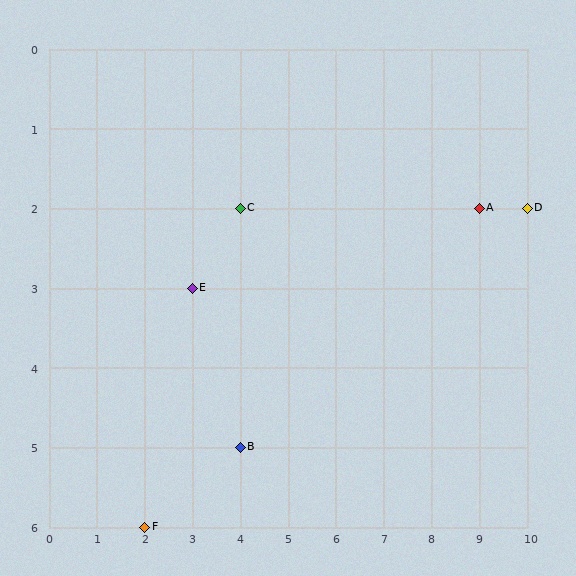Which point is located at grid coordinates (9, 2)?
Point A is at (9, 2).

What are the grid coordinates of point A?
Point A is at grid coordinates (9, 2).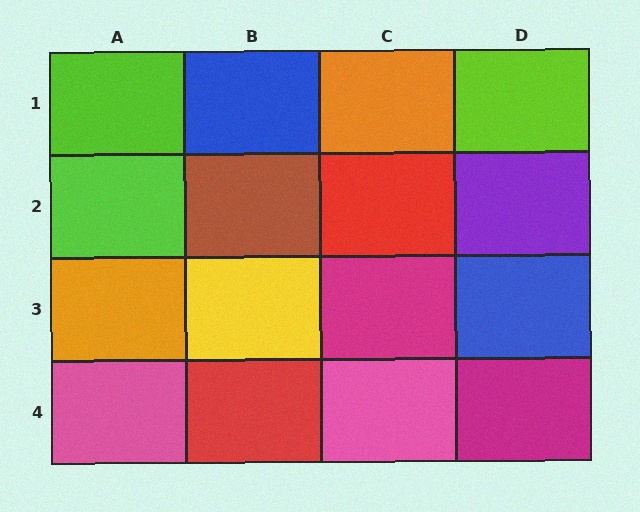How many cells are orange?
2 cells are orange.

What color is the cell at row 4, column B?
Red.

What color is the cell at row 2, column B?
Brown.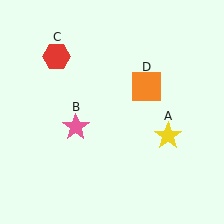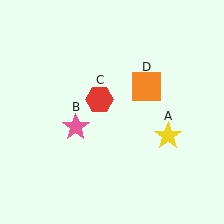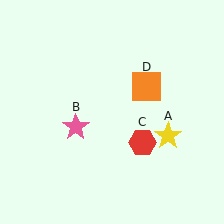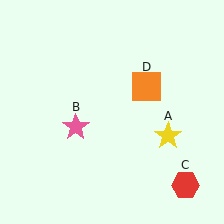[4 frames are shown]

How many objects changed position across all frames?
1 object changed position: red hexagon (object C).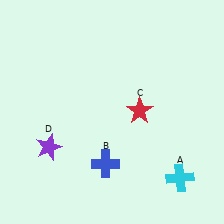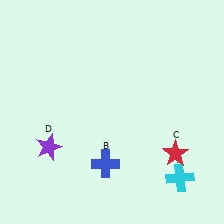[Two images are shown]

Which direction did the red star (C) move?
The red star (C) moved down.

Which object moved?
The red star (C) moved down.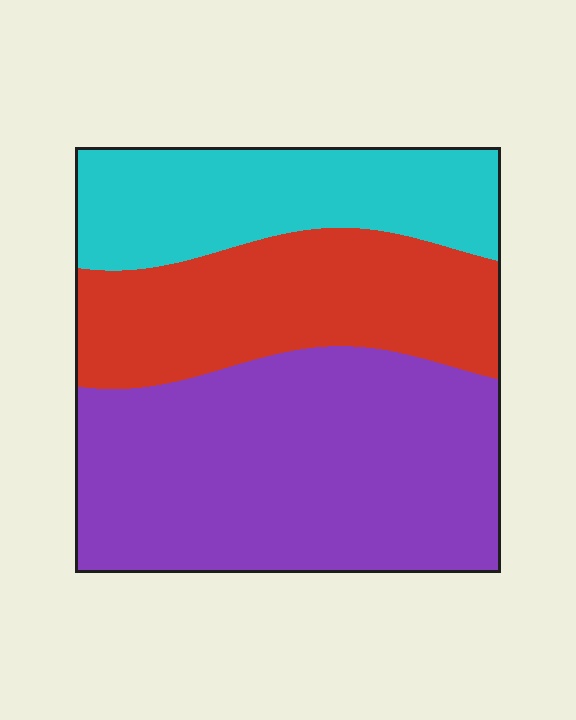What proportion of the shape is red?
Red covers around 30% of the shape.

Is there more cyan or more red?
Red.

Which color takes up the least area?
Cyan, at roughly 25%.